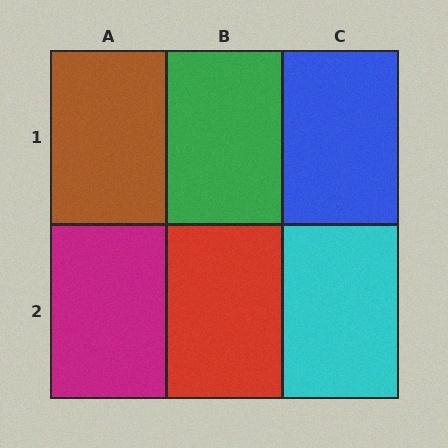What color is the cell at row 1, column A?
Brown.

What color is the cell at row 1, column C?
Blue.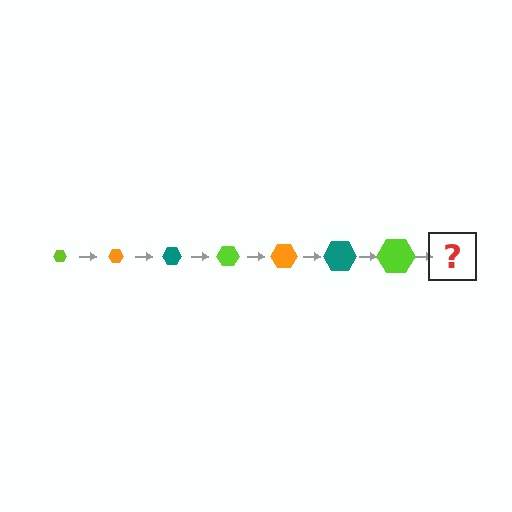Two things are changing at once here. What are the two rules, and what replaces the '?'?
The two rules are that the hexagon grows larger each step and the color cycles through lime, orange, and teal. The '?' should be an orange hexagon, larger than the previous one.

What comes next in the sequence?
The next element should be an orange hexagon, larger than the previous one.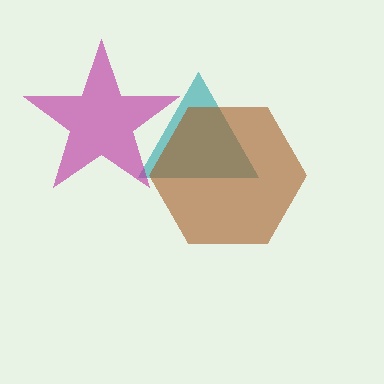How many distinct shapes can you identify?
There are 3 distinct shapes: a teal triangle, a magenta star, a brown hexagon.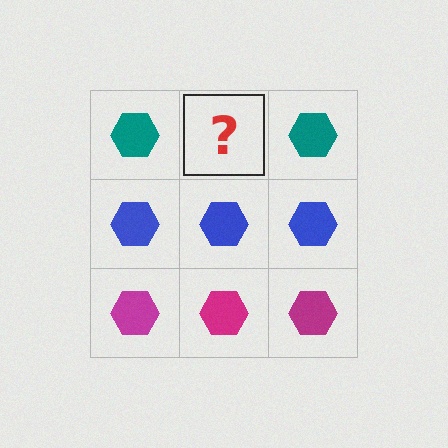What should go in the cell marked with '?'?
The missing cell should contain a teal hexagon.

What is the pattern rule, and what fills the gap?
The rule is that each row has a consistent color. The gap should be filled with a teal hexagon.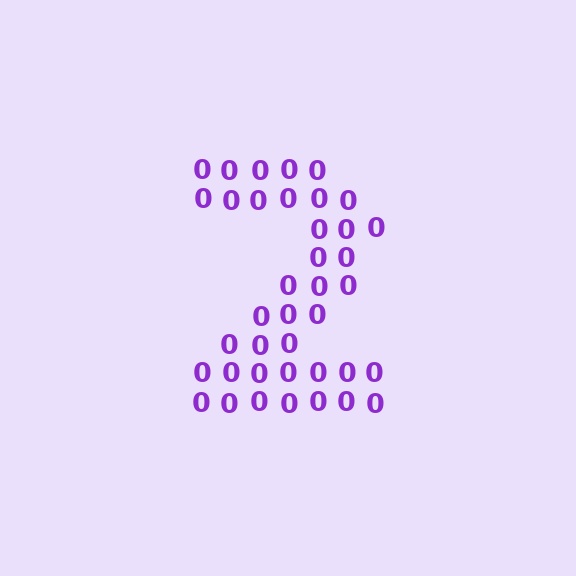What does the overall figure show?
The overall figure shows the digit 2.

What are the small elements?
The small elements are digit 0's.